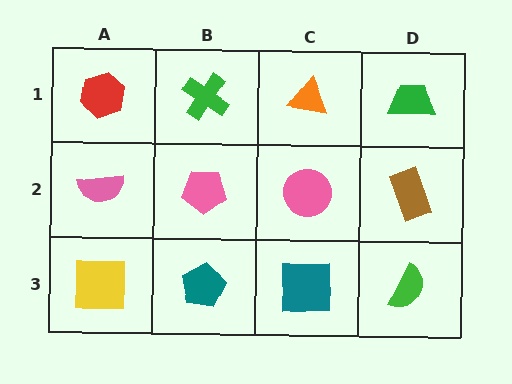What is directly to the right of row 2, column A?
A pink pentagon.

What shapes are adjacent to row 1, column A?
A pink semicircle (row 2, column A), a green cross (row 1, column B).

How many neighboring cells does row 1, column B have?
3.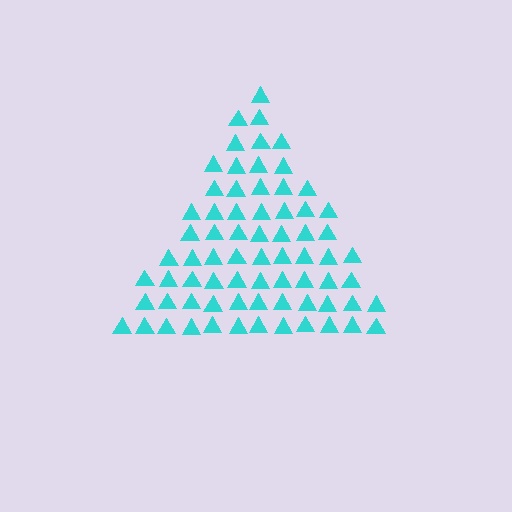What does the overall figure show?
The overall figure shows a triangle.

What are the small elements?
The small elements are triangles.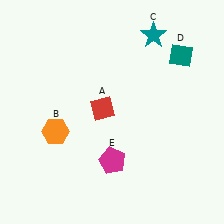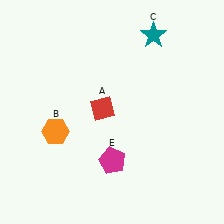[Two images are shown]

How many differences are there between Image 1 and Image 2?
There is 1 difference between the two images.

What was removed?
The teal diamond (D) was removed in Image 2.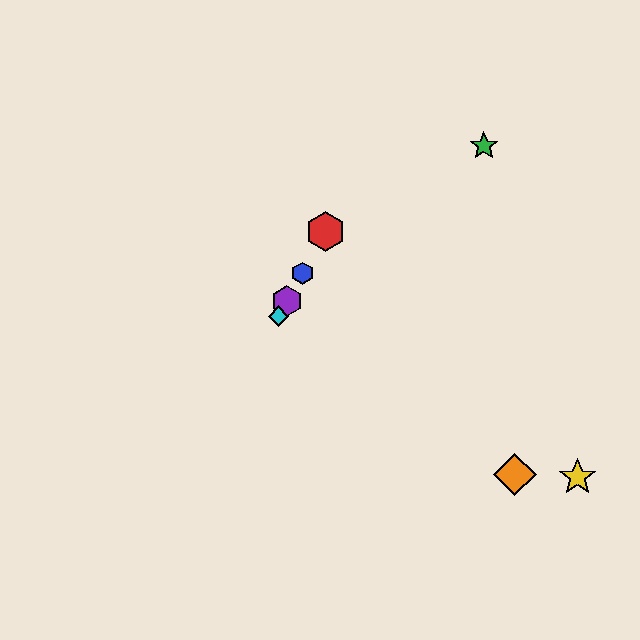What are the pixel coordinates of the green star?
The green star is at (484, 146).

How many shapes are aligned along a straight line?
4 shapes (the red hexagon, the blue hexagon, the purple hexagon, the cyan diamond) are aligned along a straight line.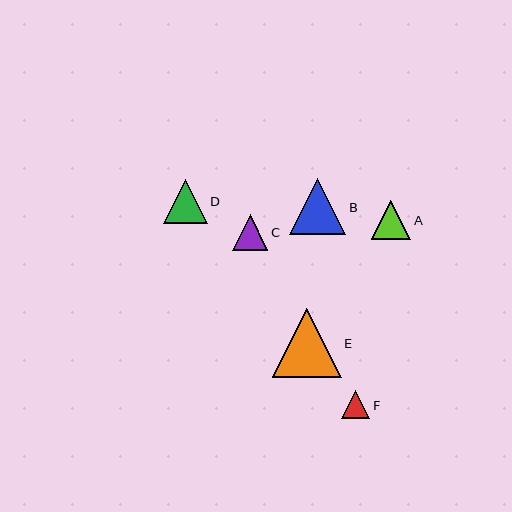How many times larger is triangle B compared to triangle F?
Triangle B is approximately 2.0 times the size of triangle F.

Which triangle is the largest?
Triangle E is the largest with a size of approximately 69 pixels.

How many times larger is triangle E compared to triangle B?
Triangle E is approximately 1.2 times the size of triangle B.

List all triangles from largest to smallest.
From largest to smallest: E, B, D, A, C, F.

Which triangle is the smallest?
Triangle F is the smallest with a size of approximately 28 pixels.